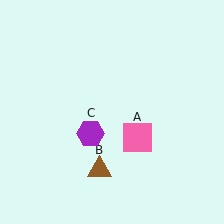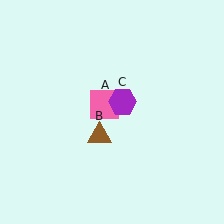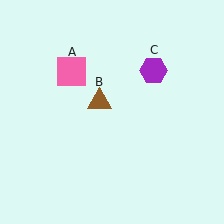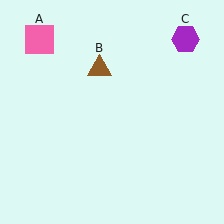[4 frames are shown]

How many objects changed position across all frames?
3 objects changed position: pink square (object A), brown triangle (object B), purple hexagon (object C).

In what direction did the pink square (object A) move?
The pink square (object A) moved up and to the left.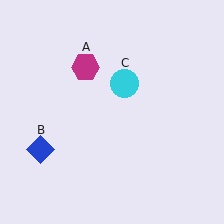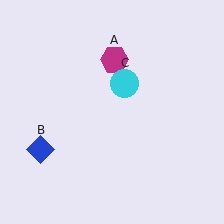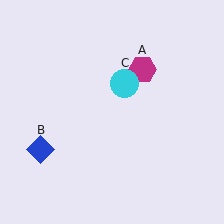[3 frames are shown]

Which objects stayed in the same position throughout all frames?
Blue diamond (object B) and cyan circle (object C) remained stationary.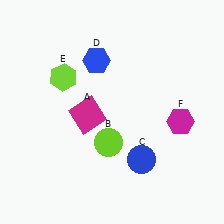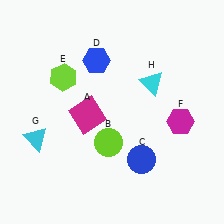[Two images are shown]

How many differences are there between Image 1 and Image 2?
There are 2 differences between the two images.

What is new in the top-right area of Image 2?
A cyan triangle (H) was added in the top-right area of Image 2.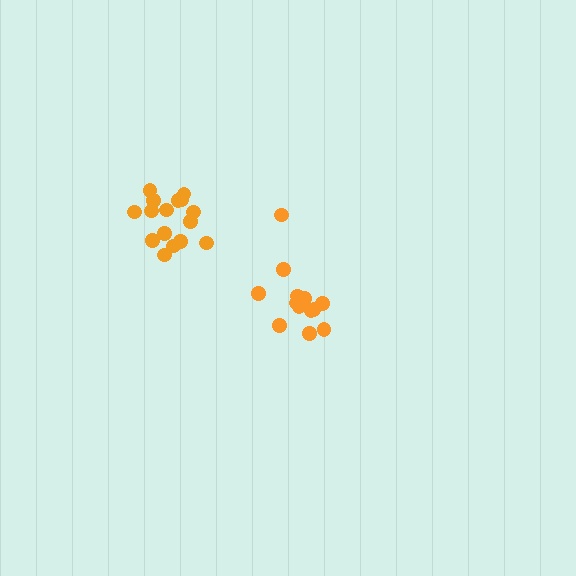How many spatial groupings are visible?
There are 2 spatial groupings.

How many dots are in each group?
Group 1: 16 dots, Group 2: 14 dots (30 total).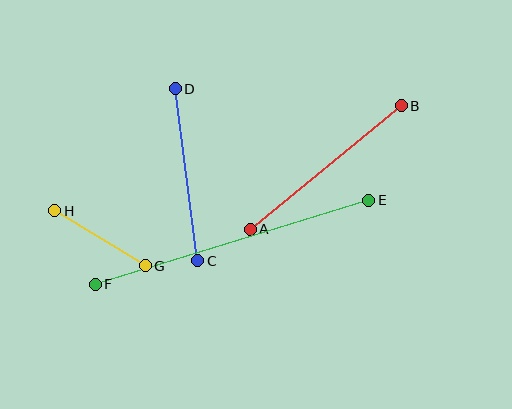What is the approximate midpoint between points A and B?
The midpoint is at approximately (326, 168) pixels.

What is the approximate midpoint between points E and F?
The midpoint is at approximately (232, 242) pixels.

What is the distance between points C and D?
The distance is approximately 173 pixels.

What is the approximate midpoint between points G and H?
The midpoint is at approximately (100, 238) pixels.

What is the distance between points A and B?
The distance is approximately 195 pixels.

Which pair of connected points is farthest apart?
Points E and F are farthest apart.